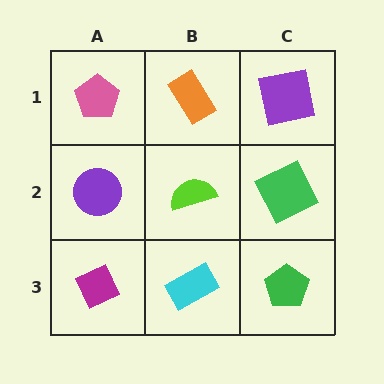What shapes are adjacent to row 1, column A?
A purple circle (row 2, column A), an orange rectangle (row 1, column B).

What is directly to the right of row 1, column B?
A purple square.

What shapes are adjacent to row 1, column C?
A green square (row 2, column C), an orange rectangle (row 1, column B).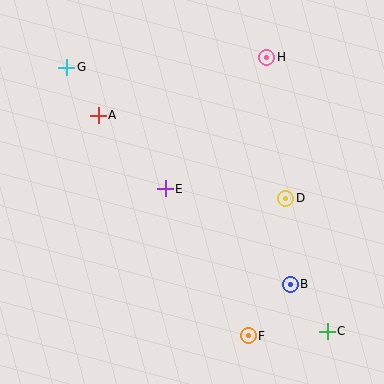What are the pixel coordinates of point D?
Point D is at (286, 198).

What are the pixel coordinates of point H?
Point H is at (267, 57).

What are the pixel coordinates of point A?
Point A is at (98, 115).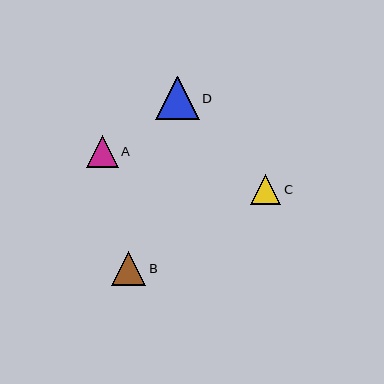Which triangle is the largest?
Triangle D is the largest with a size of approximately 44 pixels.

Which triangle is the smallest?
Triangle C is the smallest with a size of approximately 30 pixels.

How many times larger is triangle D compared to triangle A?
Triangle D is approximately 1.4 times the size of triangle A.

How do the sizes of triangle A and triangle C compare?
Triangle A and triangle C are approximately the same size.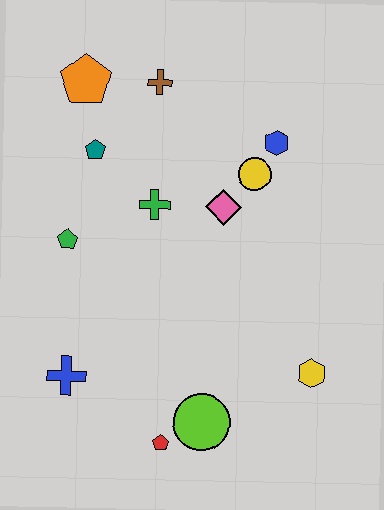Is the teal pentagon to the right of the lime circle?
No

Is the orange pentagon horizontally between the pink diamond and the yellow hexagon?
No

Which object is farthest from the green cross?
The red pentagon is farthest from the green cross.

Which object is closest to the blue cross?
The red pentagon is closest to the blue cross.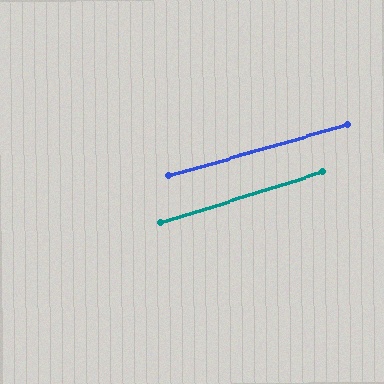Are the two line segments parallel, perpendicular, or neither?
Parallel — their directions differ by only 1.4°.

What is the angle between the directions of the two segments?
Approximately 1 degree.